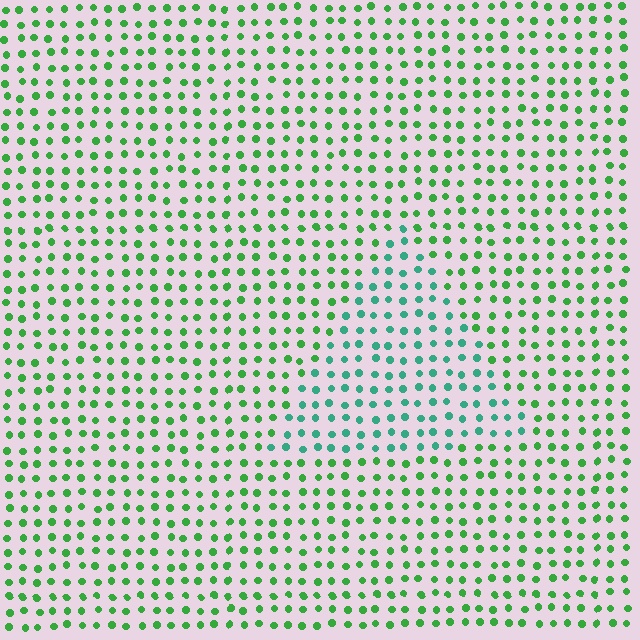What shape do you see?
I see a triangle.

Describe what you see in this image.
The image is filled with small green elements in a uniform arrangement. A triangle-shaped region is visible where the elements are tinted to a slightly different hue, forming a subtle color boundary.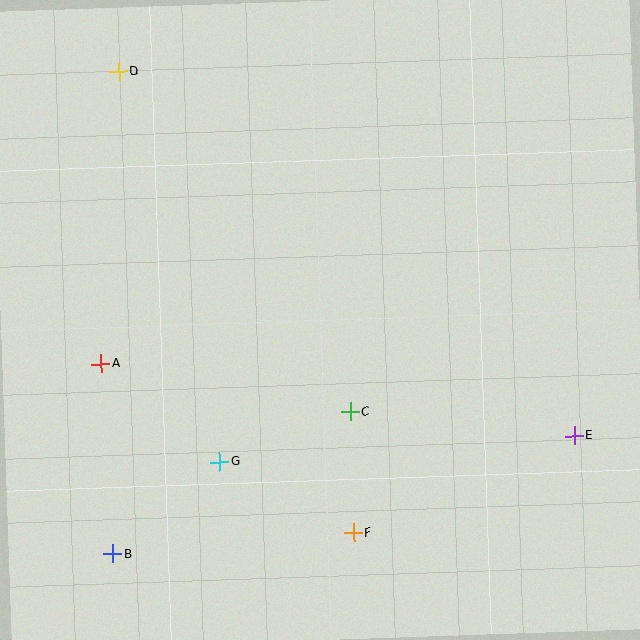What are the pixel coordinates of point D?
Point D is at (118, 71).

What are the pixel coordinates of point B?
Point B is at (113, 554).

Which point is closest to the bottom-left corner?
Point B is closest to the bottom-left corner.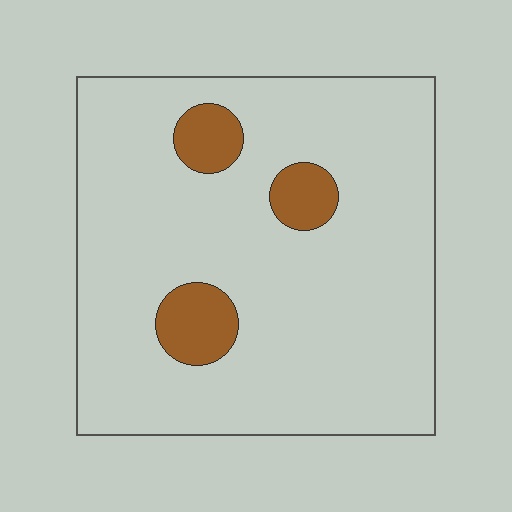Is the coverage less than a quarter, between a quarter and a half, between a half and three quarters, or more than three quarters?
Less than a quarter.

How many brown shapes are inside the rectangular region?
3.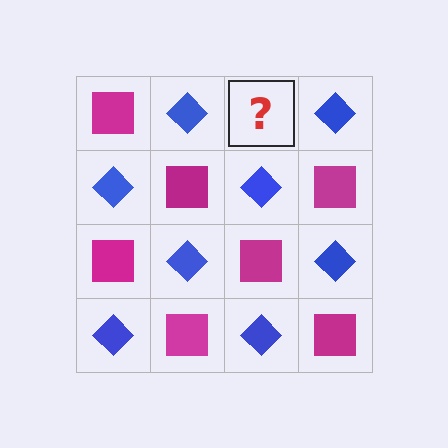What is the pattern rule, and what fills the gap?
The rule is that it alternates magenta square and blue diamond in a checkerboard pattern. The gap should be filled with a magenta square.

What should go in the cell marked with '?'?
The missing cell should contain a magenta square.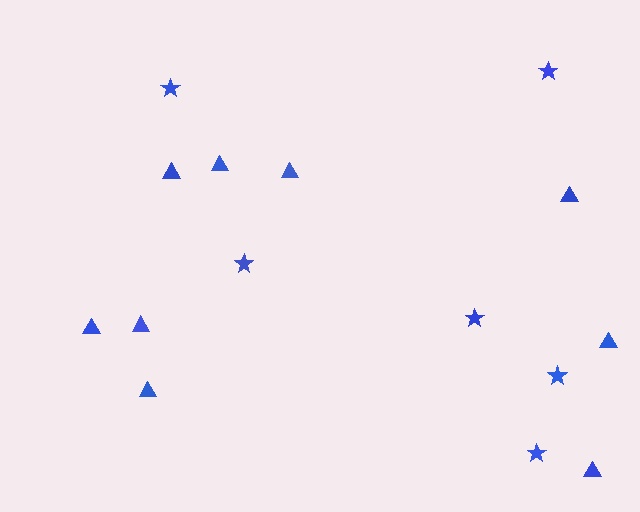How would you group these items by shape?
There are 2 groups: one group of stars (6) and one group of triangles (9).